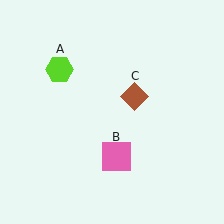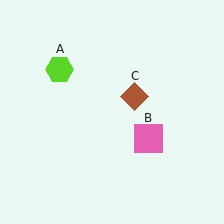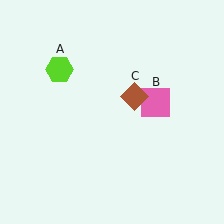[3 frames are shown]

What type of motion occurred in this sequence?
The pink square (object B) rotated counterclockwise around the center of the scene.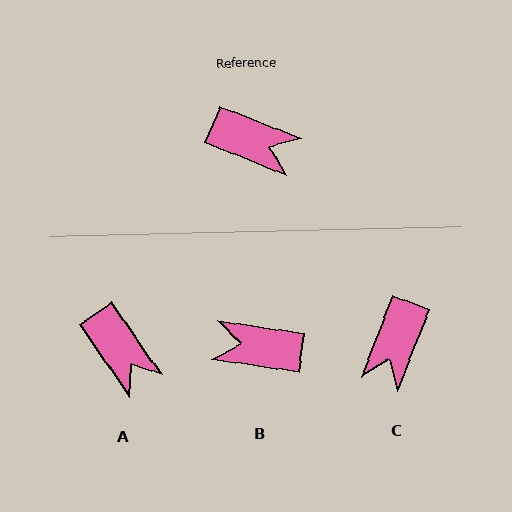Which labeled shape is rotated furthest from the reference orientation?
B, about 166 degrees away.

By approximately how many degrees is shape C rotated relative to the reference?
Approximately 89 degrees clockwise.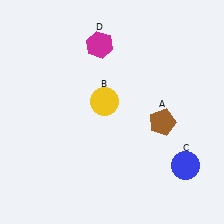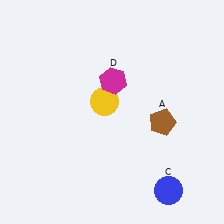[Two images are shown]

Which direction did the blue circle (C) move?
The blue circle (C) moved down.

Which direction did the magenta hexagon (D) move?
The magenta hexagon (D) moved down.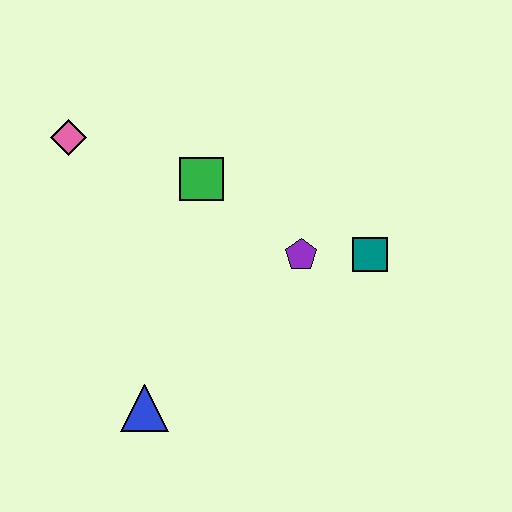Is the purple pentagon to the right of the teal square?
No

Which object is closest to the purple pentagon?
The teal square is closest to the purple pentagon.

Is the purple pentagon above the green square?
No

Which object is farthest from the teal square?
The pink diamond is farthest from the teal square.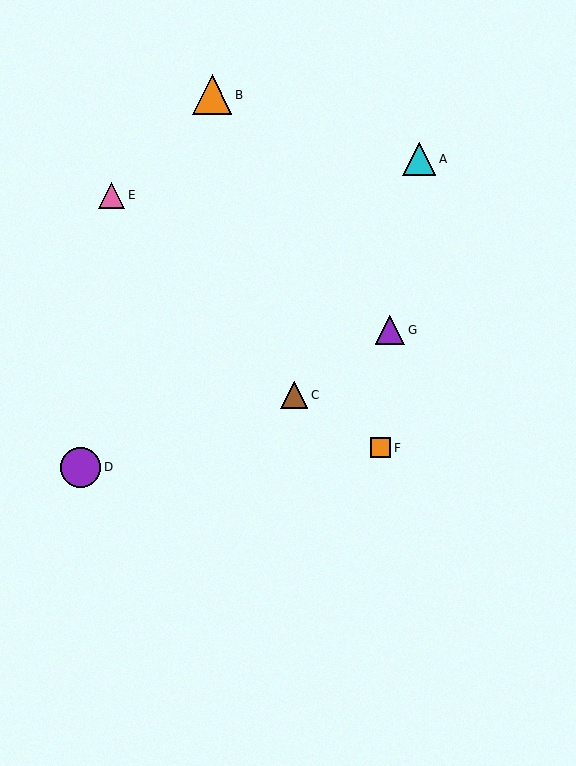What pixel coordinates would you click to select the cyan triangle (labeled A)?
Click at (419, 159) to select the cyan triangle A.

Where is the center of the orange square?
The center of the orange square is at (381, 448).